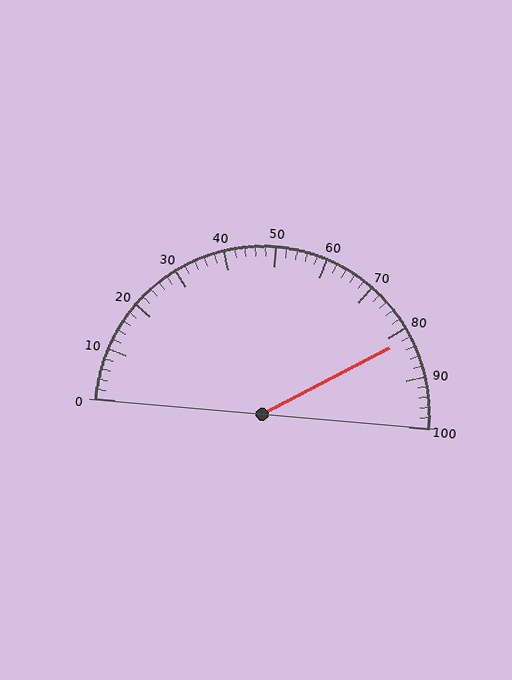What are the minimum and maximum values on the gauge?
The gauge ranges from 0 to 100.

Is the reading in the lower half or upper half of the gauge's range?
The reading is in the upper half of the range (0 to 100).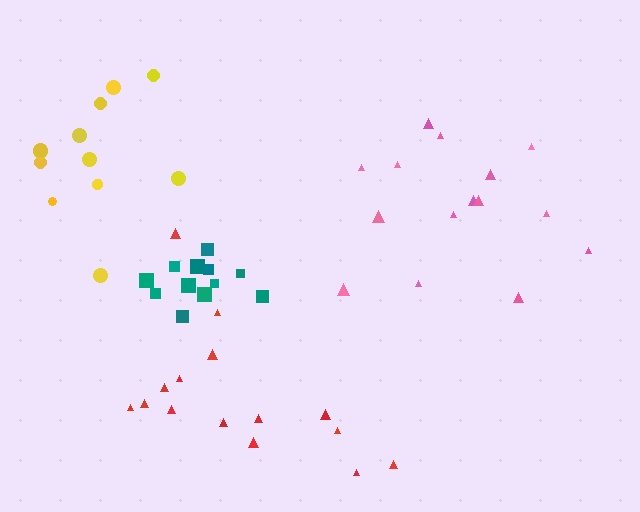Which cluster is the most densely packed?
Teal.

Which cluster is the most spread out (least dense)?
Red.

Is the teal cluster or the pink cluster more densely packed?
Teal.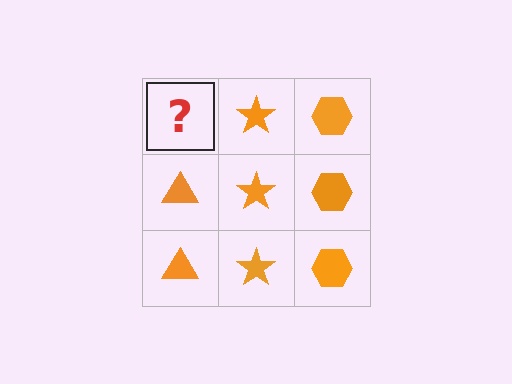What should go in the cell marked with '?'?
The missing cell should contain an orange triangle.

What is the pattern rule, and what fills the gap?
The rule is that each column has a consistent shape. The gap should be filled with an orange triangle.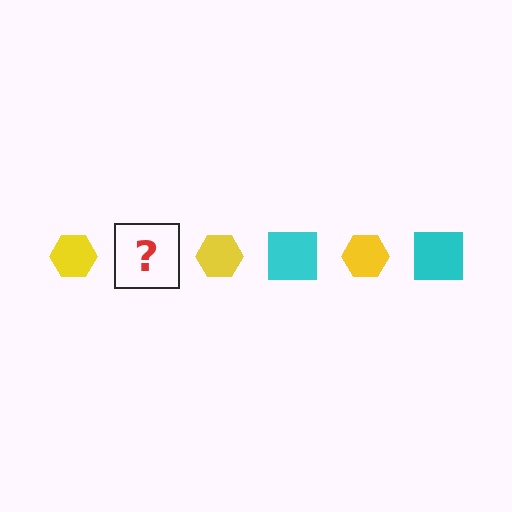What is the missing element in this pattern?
The missing element is a cyan square.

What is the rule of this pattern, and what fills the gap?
The rule is that the pattern alternates between yellow hexagon and cyan square. The gap should be filled with a cyan square.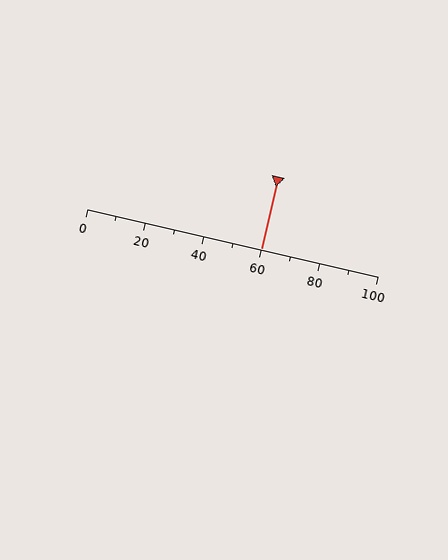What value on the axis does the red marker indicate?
The marker indicates approximately 60.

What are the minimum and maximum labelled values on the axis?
The axis runs from 0 to 100.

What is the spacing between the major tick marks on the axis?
The major ticks are spaced 20 apart.